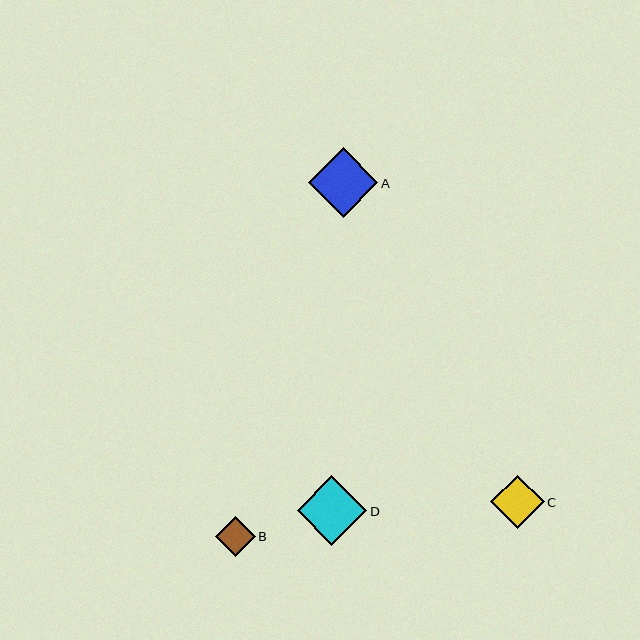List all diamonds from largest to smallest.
From largest to smallest: D, A, C, B.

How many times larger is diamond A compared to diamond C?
Diamond A is approximately 1.3 times the size of diamond C.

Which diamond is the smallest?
Diamond B is the smallest with a size of approximately 39 pixels.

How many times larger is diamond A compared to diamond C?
Diamond A is approximately 1.3 times the size of diamond C.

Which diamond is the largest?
Diamond D is the largest with a size of approximately 70 pixels.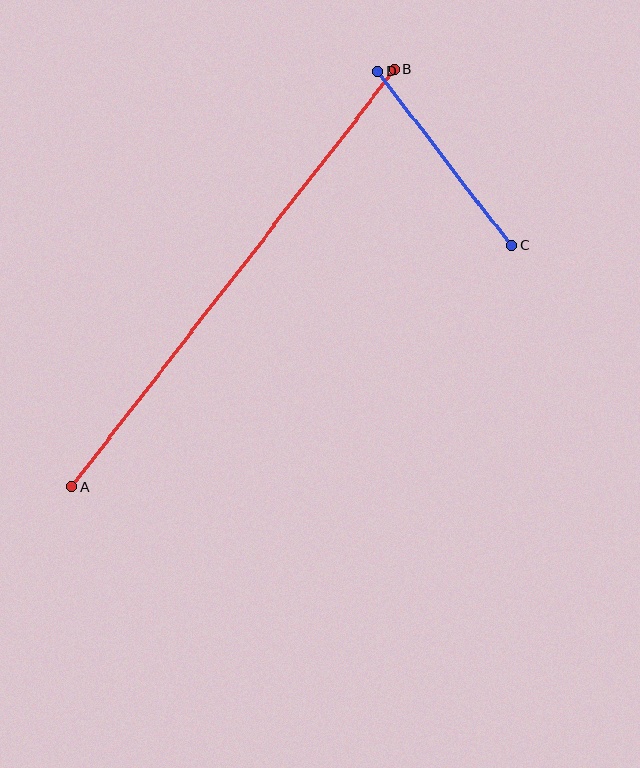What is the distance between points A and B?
The distance is approximately 528 pixels.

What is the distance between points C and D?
The distance is approximately 219 pixels.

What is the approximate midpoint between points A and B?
The midpoint is at approximately (233, 278) pixels.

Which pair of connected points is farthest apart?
Points A and B are farthest apart.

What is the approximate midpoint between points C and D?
The midpoint is at approximately (445, 159) pixels.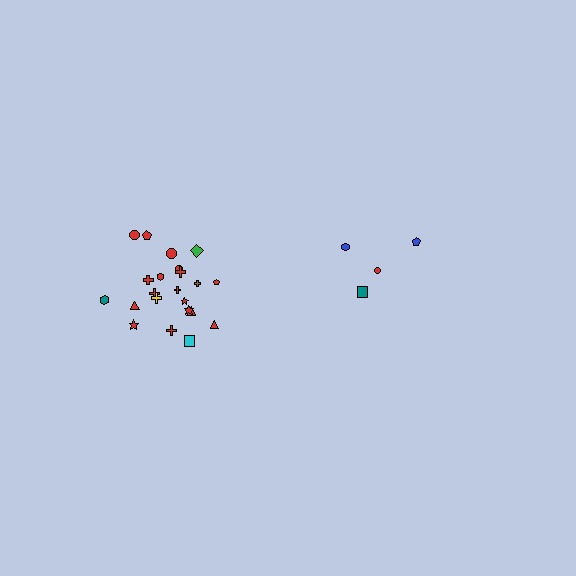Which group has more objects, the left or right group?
The left group.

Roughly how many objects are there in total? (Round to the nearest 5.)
Roughly 25 objects in total.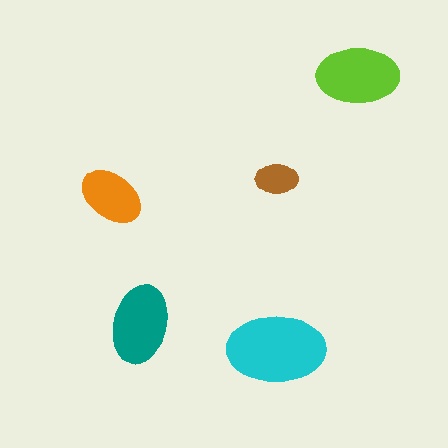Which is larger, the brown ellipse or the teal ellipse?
The teal one.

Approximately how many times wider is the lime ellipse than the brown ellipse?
About 2 times wider.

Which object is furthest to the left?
The orange ellipse is leftmost.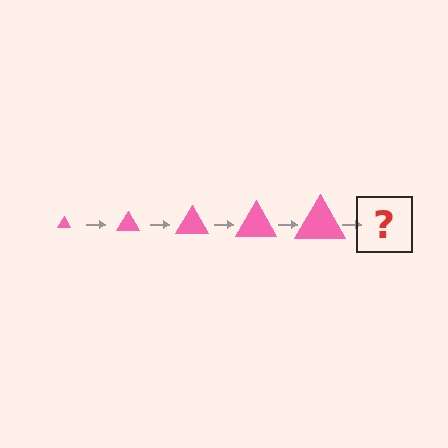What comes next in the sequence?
The next element should be a pink triangle, larger than the previous one.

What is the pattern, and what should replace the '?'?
The pattern is that the triangle gets progressively larger each step. The '?' should be a pink triangle, larger than the previous one.